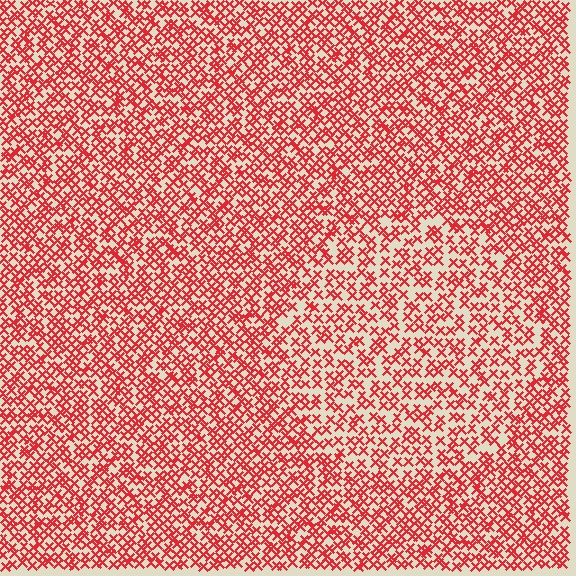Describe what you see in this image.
The image contains small red elements arranged at two different densities. A circle-shaped region is visible where the elements are less densely packed than the surrounding area.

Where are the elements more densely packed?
The elements are more densely packed outside the circle boundary.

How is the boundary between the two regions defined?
The boundary is defined by a change in element density (approximately 1.5x ratio). All elements are the same color, size, and shape.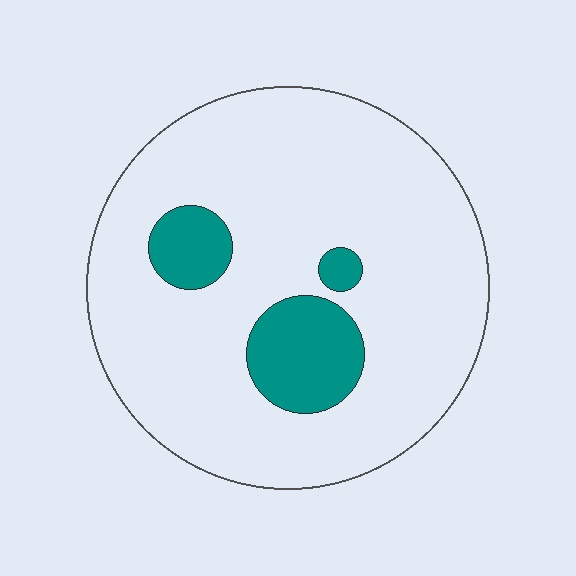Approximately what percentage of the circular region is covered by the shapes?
Approximately 15%.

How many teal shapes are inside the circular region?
3.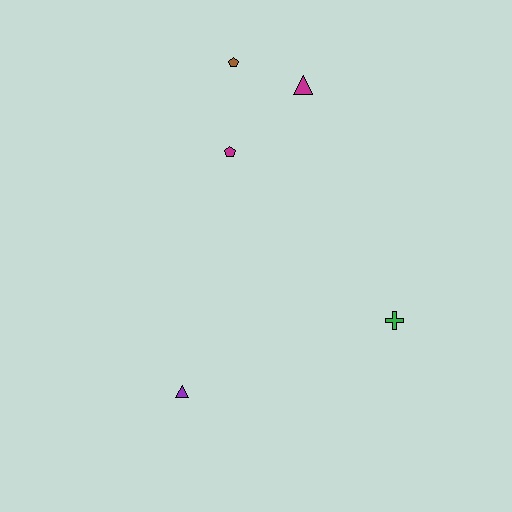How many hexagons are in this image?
There are no hexagons.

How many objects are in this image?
There are 5 objects.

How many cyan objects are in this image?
There are no cyan objects.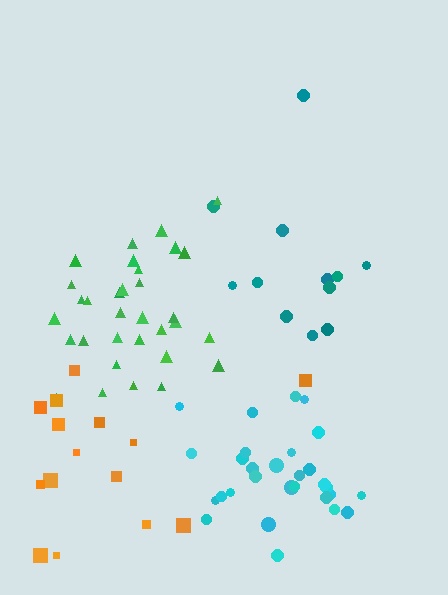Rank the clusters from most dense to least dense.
cyan, green, orange, teal.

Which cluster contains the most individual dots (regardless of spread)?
Green (32).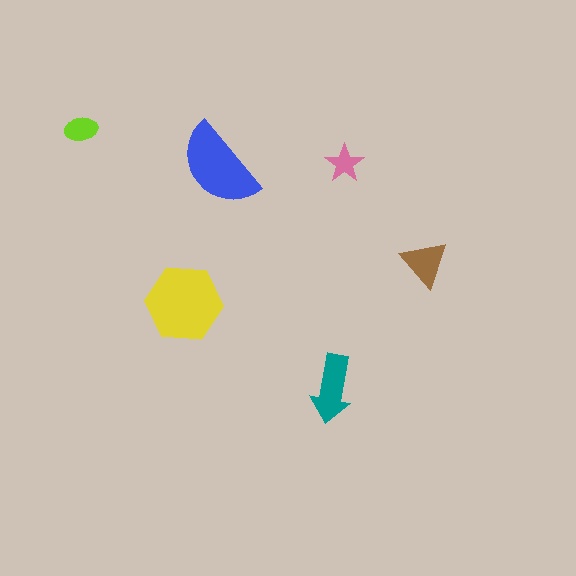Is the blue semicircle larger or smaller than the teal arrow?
Larger.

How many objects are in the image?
There are 6 objects in the image.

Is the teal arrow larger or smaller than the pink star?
Larger.